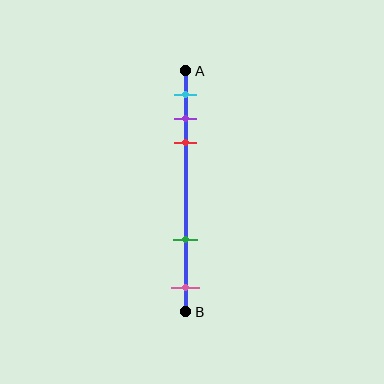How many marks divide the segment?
There are 5 marks dividing the segment.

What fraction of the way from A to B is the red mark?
The red mark is approximately 30% (0.3) of the way from A to B.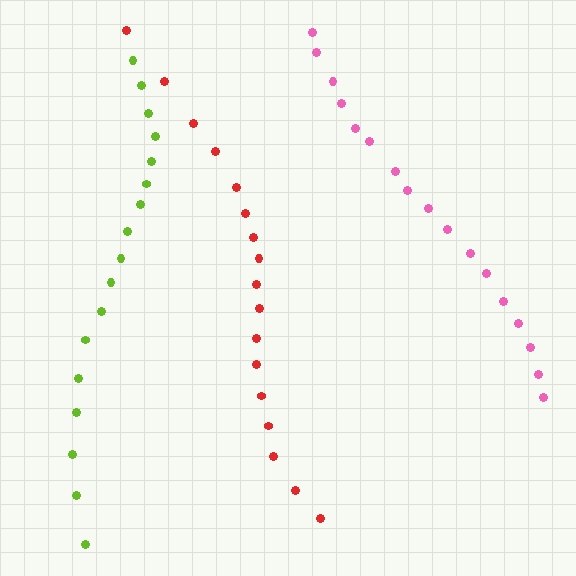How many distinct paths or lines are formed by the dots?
There are 3 distinct paths.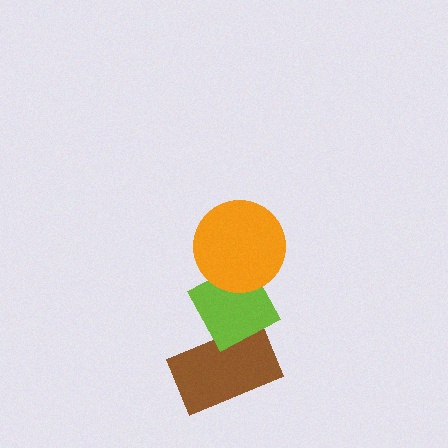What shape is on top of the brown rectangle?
The lime diamond is on top of the brown rectangle.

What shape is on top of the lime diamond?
The orange circle is on top of the lime diamond.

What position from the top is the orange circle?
The orange circle is 1st from the top.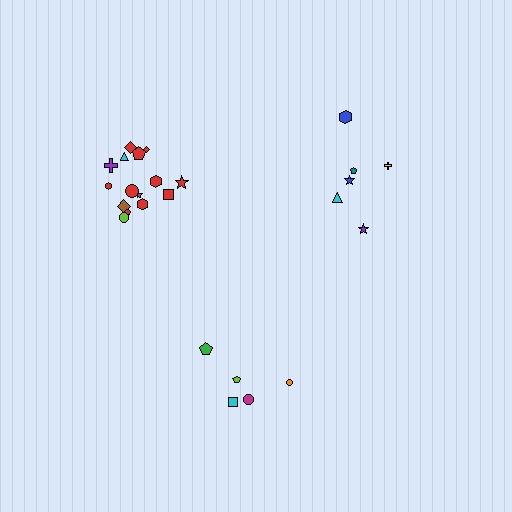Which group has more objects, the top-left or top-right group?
The top-left group.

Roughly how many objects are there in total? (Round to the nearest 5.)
Roughly 25 objects in total.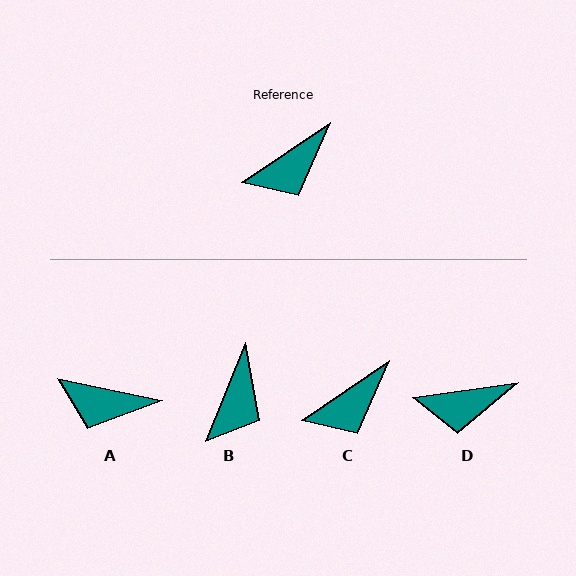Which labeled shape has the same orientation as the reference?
C.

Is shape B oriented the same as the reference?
No, it is off by about 34 degrees.